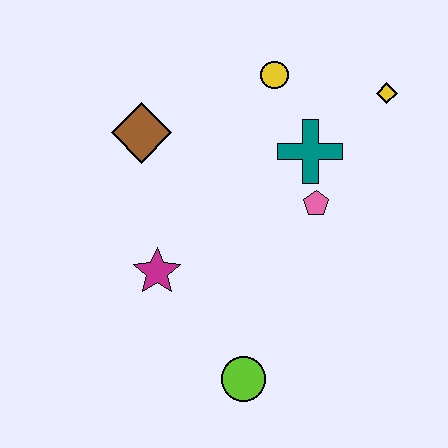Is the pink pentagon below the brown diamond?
Yes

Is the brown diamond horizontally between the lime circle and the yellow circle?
No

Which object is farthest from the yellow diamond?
The lime circle is farthest from the yellow diamond.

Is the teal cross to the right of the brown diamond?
Yes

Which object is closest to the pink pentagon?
The teal cross is closest to the pink pentagon.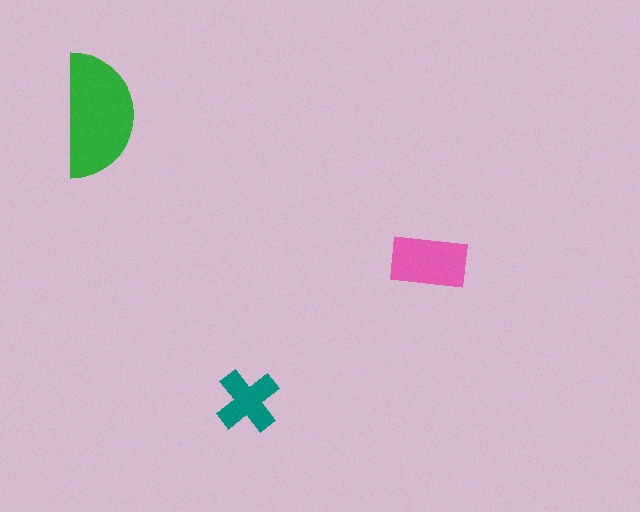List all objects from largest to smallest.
The green semicircle, the pink rectangle, the teal cross.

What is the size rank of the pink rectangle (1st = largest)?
2nd.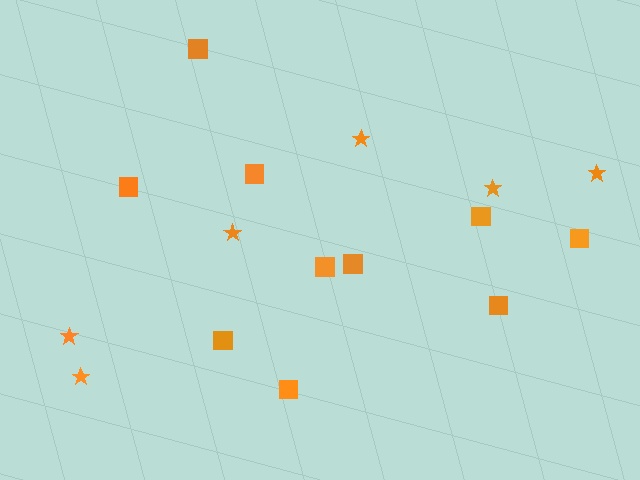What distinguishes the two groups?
There are 2 groups: one group of squares (10) and one group of stars (6).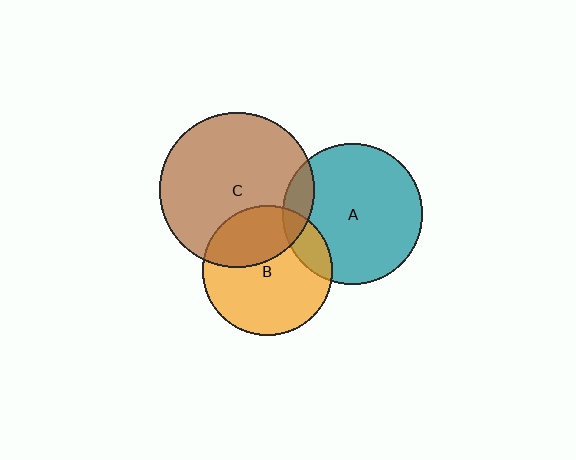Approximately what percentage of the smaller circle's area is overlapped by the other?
Approximately 15%.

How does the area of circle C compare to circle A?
Approximately 1.2 times.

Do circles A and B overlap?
Yes.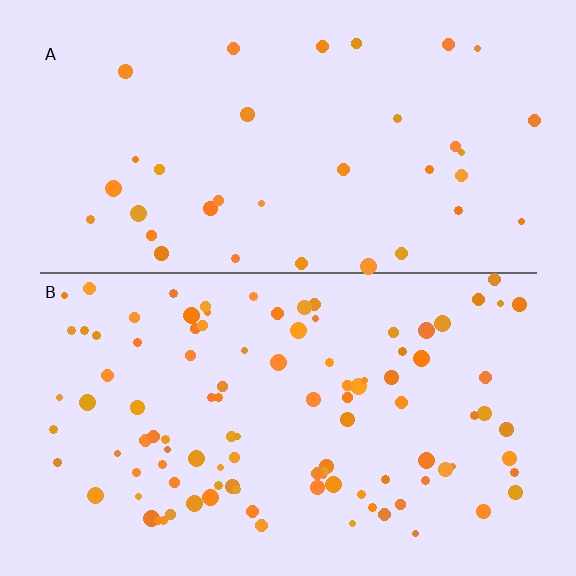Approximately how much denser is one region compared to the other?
Approximately 2.9× — region B over region A.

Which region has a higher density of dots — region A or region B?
B (the bottom).